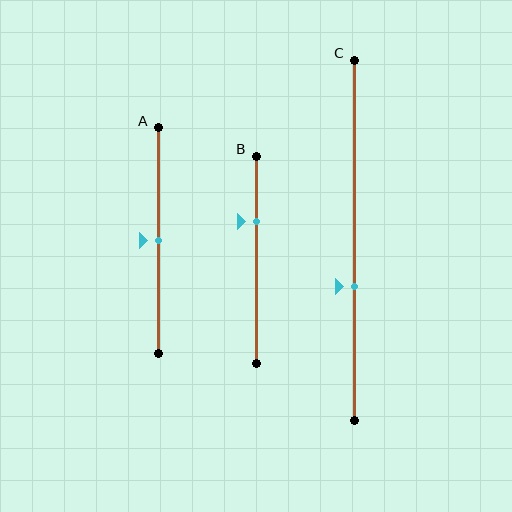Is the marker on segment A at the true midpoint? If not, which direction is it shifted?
Yes, the marker on segment A is at the true midpoint.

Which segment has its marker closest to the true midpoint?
Segment A has its marker closest to the true midpoint.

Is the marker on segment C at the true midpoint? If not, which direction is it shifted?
No, the marker on segment C is shifted downward by about 13% of the segment length.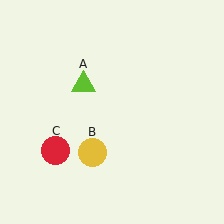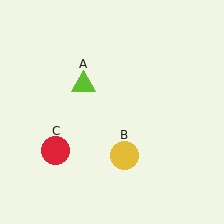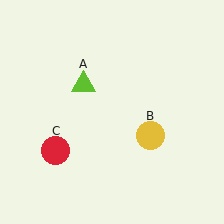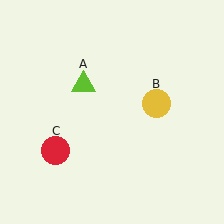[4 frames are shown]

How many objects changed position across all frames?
1 object changed position: yellow circle (object B).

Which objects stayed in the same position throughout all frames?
Lime triangle (object A) and red circle (object C) remained stationary.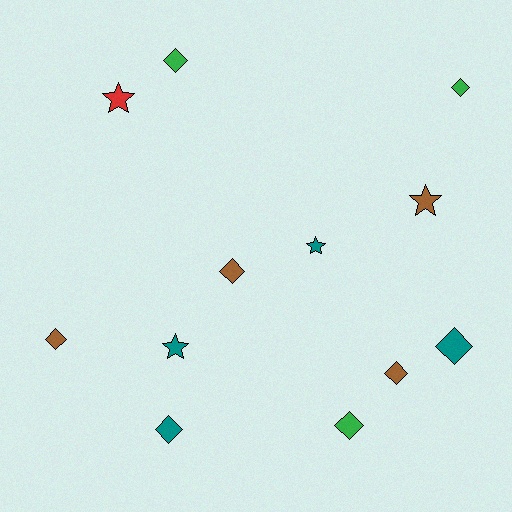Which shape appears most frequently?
Diamond, with 8 objects.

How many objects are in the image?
There are 12 objects.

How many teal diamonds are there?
There are 2 teal diamonds.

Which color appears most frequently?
Brown, with 4 objects.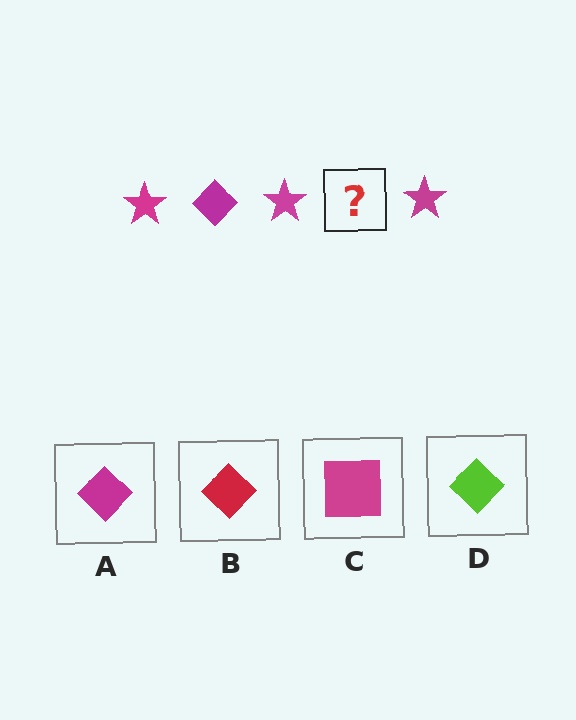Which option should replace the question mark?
Option A.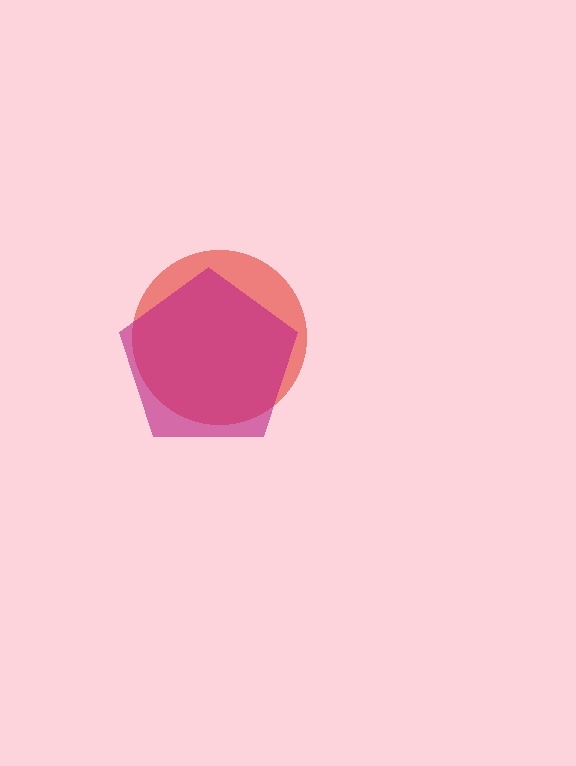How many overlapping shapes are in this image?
There are 2 overlapping shapes in the image.